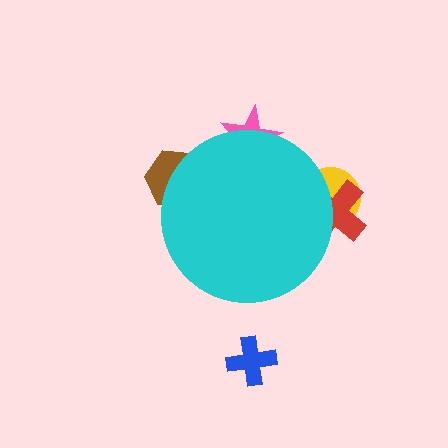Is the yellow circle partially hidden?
Yes, the yellow circle is partially hidden behind the cyan circle.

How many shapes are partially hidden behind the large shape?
4 shapes are partially hidden.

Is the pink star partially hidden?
Yes, the pink star is partially hidden behind the cyan circle.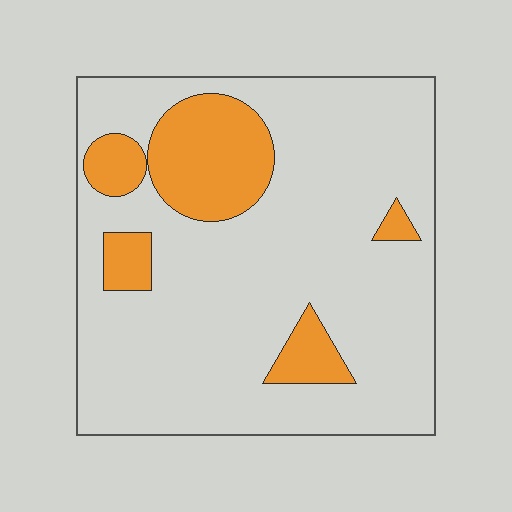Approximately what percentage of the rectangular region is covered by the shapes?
Approximately 20%.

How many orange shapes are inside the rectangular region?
5.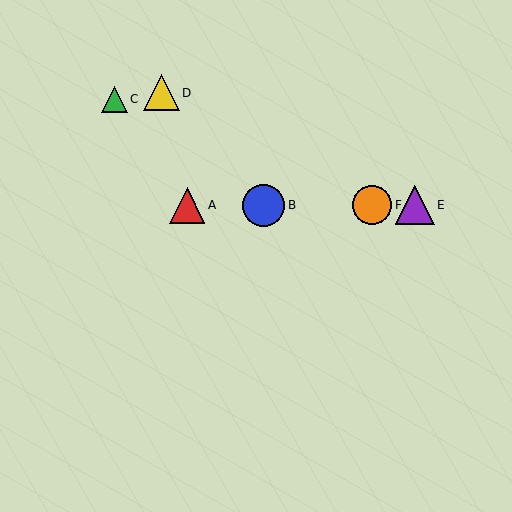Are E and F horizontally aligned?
Yes, both are at y≈205.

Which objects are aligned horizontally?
Objects A, B, E, F are aligned horizontally.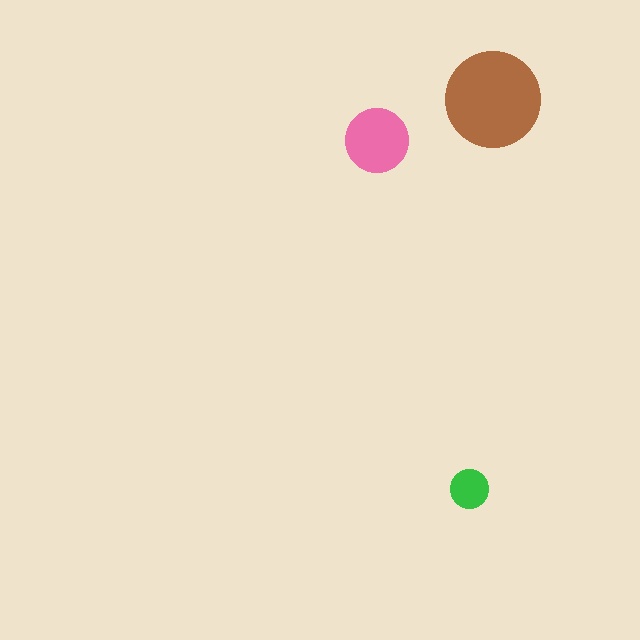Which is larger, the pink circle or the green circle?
The pink one.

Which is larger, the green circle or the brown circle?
The brown one.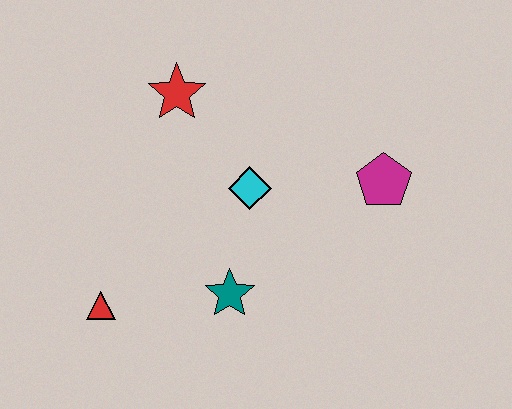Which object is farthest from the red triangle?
The magenta pentagon is farthest from the red triangle.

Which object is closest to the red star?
The cyan diamond is closest to the red star.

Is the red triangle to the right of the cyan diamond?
No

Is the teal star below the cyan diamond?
Yes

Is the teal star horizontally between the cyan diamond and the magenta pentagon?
No